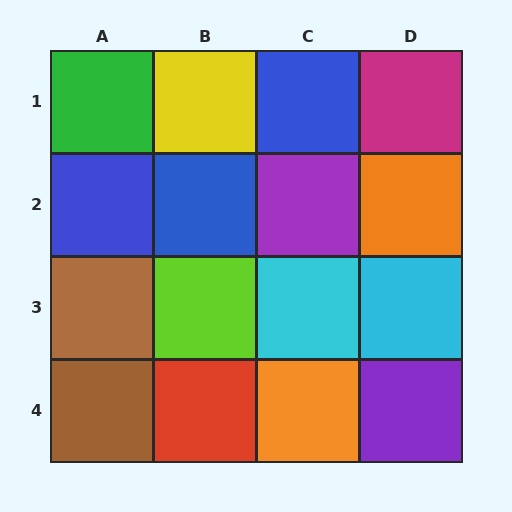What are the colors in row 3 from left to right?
Brown, lime, cyan, cyan.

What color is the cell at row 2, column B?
Blue.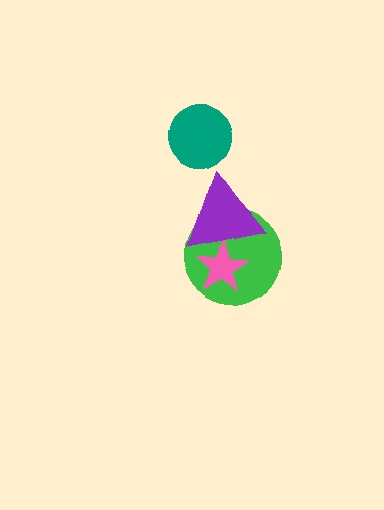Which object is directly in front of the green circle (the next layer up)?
The pink star is directly in front of the green circle.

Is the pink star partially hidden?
Yes, it is partially covered by another shape.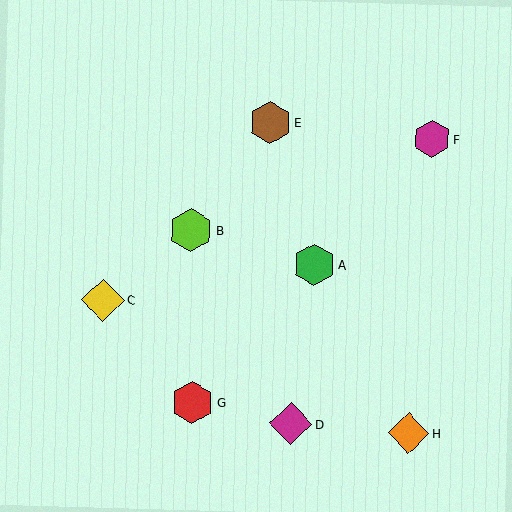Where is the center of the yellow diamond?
The center of the yellow diamond is at (103, 300).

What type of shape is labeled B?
Shape B is a lime hexagon.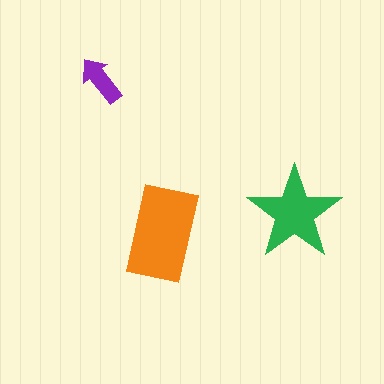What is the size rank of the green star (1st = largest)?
2nd.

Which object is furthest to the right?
The green star is rightmost.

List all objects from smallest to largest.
The purple arrow, the green star, the orange rectangle.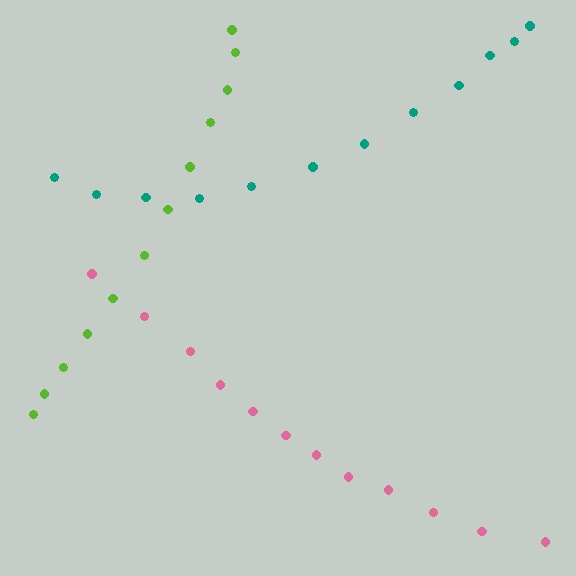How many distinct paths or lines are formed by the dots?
There are 3 distinct paths.